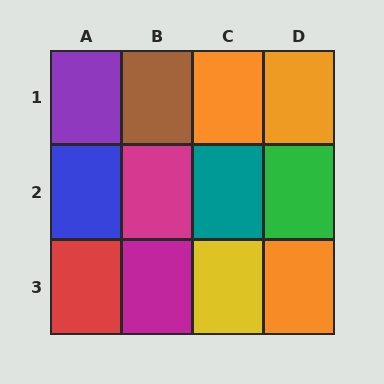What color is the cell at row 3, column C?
Yellow.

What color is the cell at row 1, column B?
Brown.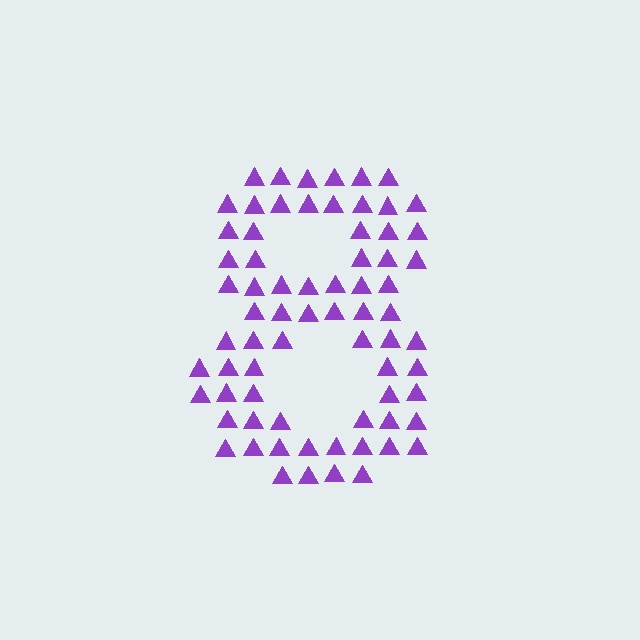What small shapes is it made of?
It is made of small triangles.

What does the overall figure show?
The overall figure shows the digit 8.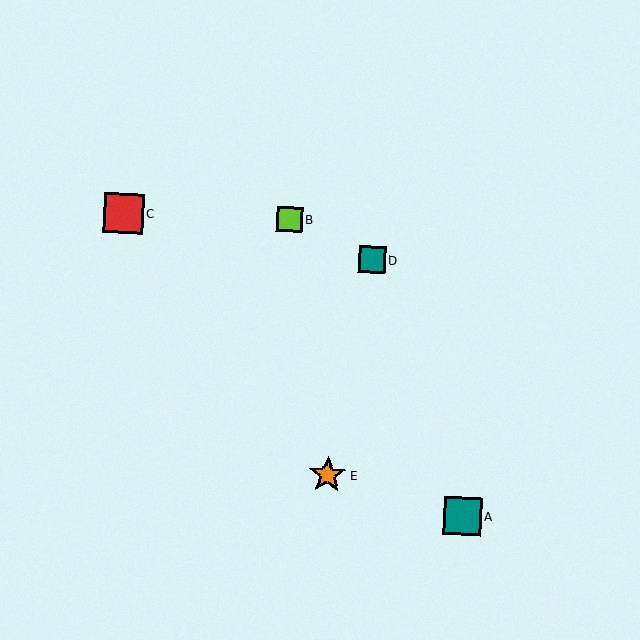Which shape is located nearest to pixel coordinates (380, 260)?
The teal square (labeled D) at (372, 260) is nearest to that location.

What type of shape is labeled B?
Shape B is a lime square.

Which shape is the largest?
The red square (labeled C) is the largest.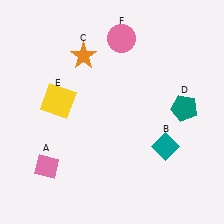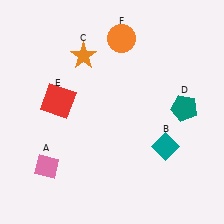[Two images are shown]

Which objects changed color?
E changed from yellow to red. F changed from pink to orange.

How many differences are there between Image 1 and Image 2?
There are 2 differences between the two images.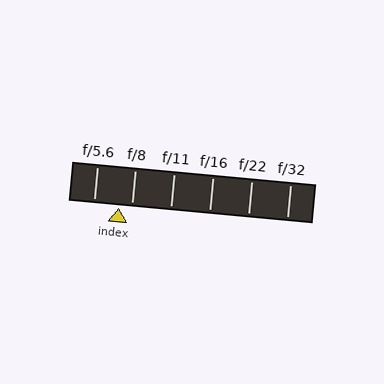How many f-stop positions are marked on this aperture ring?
There are 6 f-stop positions marked.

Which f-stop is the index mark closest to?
The index mark is closest to f/8.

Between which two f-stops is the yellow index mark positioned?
The index mark is between f/5.6 and f/8.